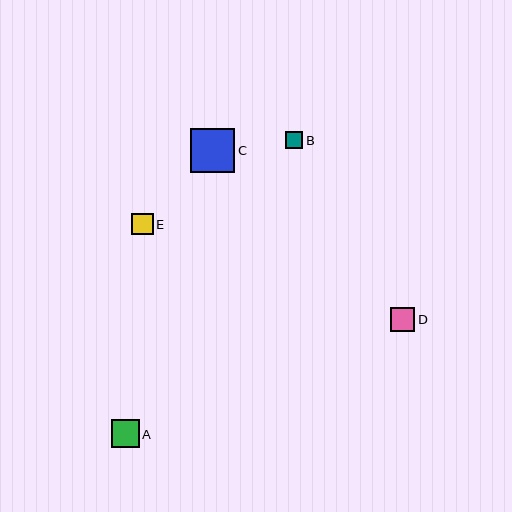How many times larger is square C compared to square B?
Square C is approximately 2.5 times the size of square B.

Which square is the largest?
Square C is the largest with a size of approximately 44 pixels.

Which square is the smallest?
Square B is the smallest with a size of approximately 17 pixels.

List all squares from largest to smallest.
From largest to smallest: C, A, D, E, B.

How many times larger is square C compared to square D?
Square C is approximately 1.8 times the size of square D.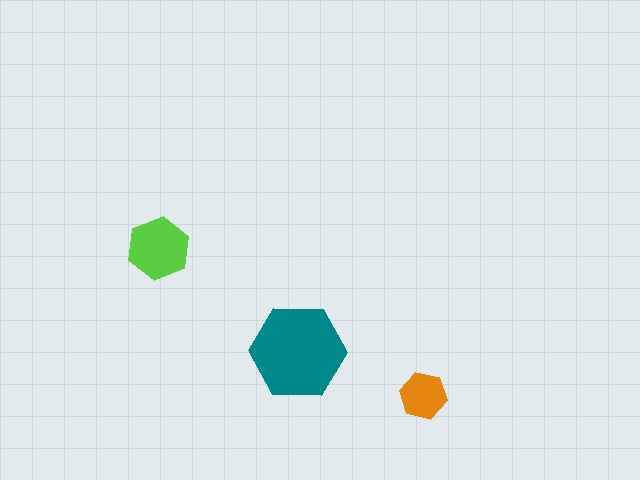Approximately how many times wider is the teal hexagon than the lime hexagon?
About 1.5 times wider.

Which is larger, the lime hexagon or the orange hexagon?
The lime one.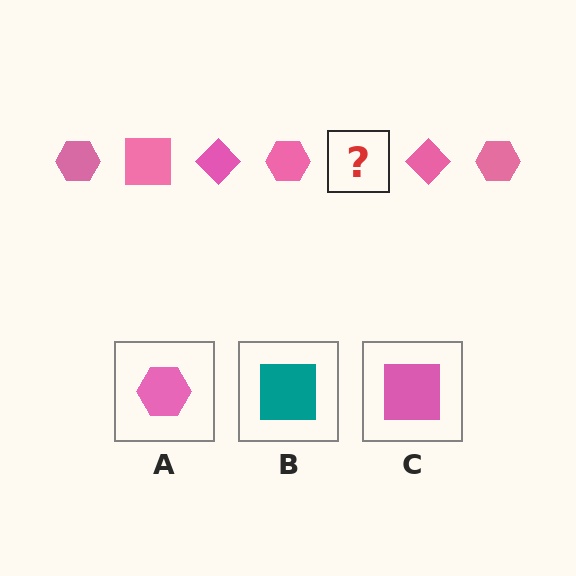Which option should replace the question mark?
Option C.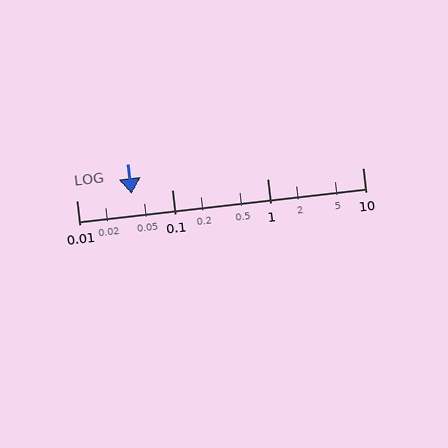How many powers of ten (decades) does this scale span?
The scale spans 3 decades, from 0.01 to 10.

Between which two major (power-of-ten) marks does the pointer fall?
The pointer is between 0.01 and 0.1.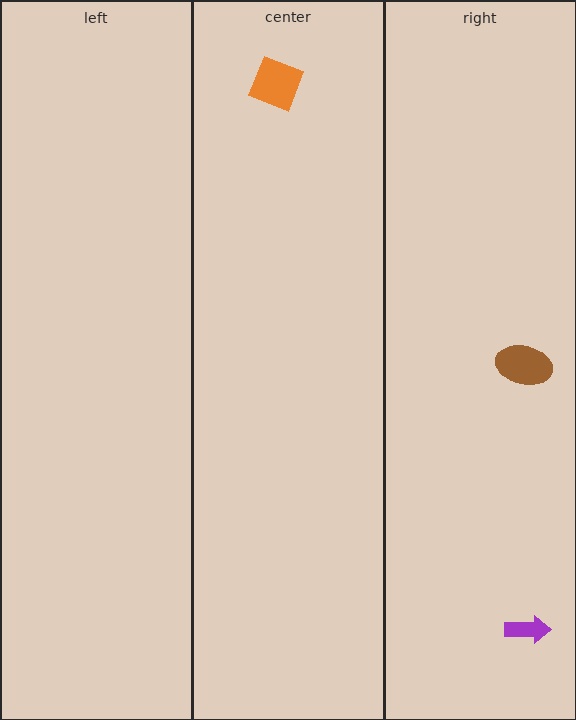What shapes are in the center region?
The orange square.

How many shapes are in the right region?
2.